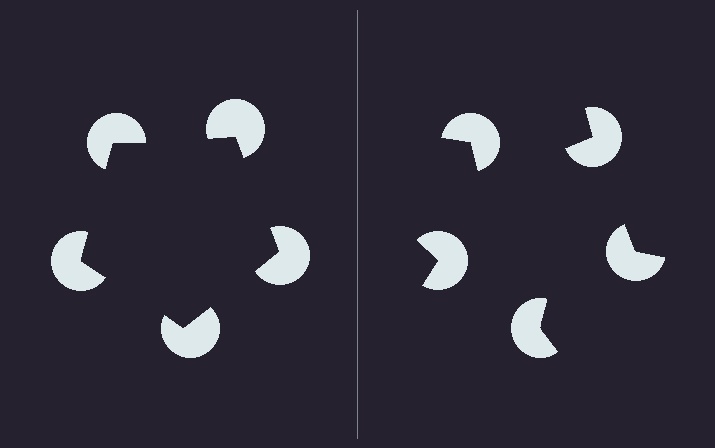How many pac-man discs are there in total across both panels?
10 — 5 on each side.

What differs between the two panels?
The pac-man discs are positioned identically on both sides; only the wedge orientations differ. On the left they align to a pentagon; on the right they are misaligned.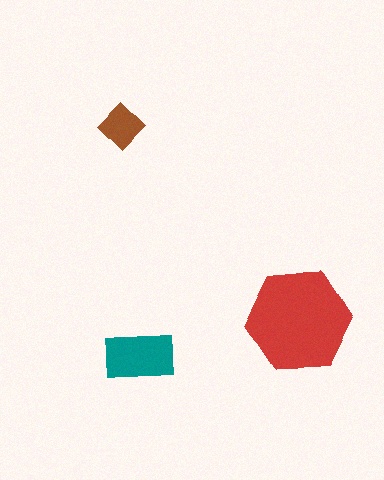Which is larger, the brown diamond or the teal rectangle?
The teal rectangle.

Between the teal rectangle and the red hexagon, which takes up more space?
The red hexagon.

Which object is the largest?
The red hexagon.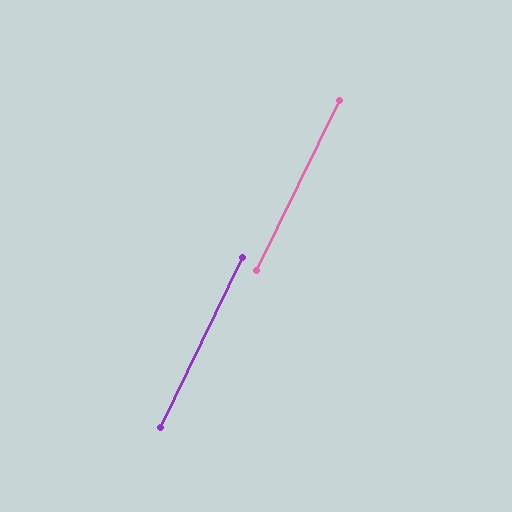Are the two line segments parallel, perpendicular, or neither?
Parallel — their directions differ by only 0.3°.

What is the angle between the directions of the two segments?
Approximately 0 degrees.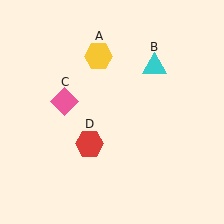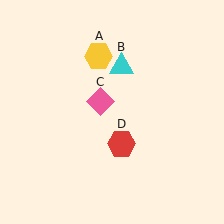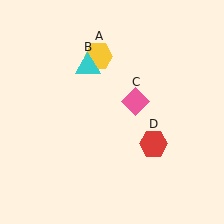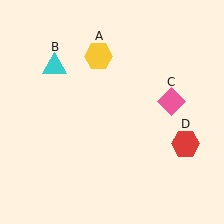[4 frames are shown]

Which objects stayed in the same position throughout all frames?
Yellow hexagon (object A) remained stationary.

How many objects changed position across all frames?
3 objects changed position: cyan triangle (object B), pink diamond (object C), red hexagon (object D).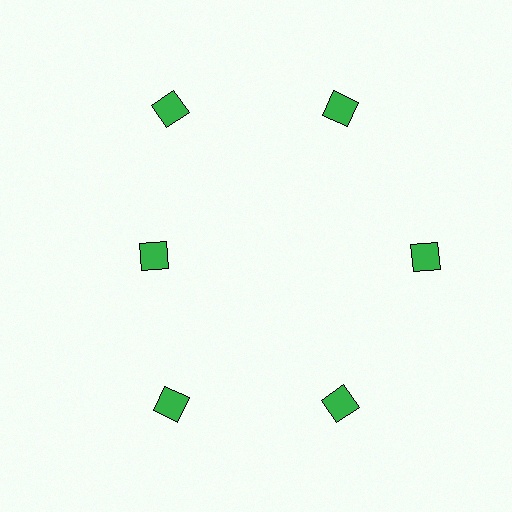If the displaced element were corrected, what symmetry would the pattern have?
It would have 6-fold rotational symmetry — the pattern would map onto itself every 60 degrees.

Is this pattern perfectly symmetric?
No. The 6 green diamonds are arranged in a ring, but one element near the 9 o'clock position is pulled inward toward the center, breaking the 6-fold rotational symmetry.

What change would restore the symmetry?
The symmetry would be restored by moving it outward, back onto the ring so that all 6 diamonds sit at equal angles and equal distance from the center.